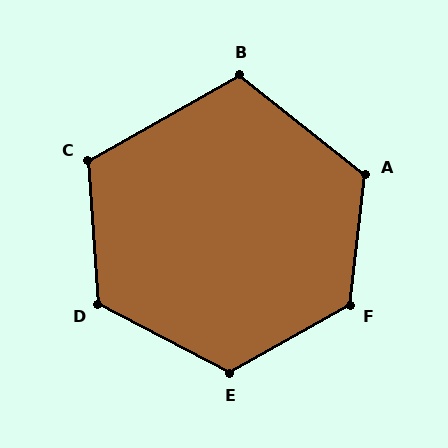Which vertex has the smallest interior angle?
B, at approximately 112 degrees.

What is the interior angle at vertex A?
Approximately 122 degrees (obtuse).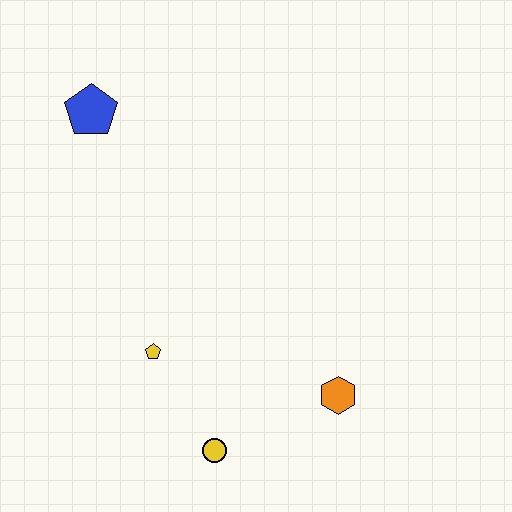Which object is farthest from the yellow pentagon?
The blue pentagon is farthest from the yellow pentagon.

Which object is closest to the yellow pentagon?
The yellow circle is closest to the yellow pentagon.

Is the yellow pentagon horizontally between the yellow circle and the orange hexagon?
No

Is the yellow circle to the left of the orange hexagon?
Yes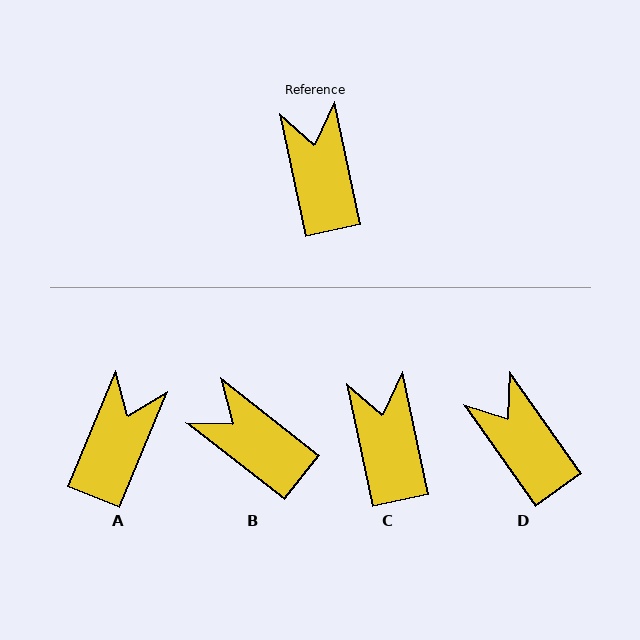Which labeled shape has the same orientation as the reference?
C.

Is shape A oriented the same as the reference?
No, it is off by about 34 degrees.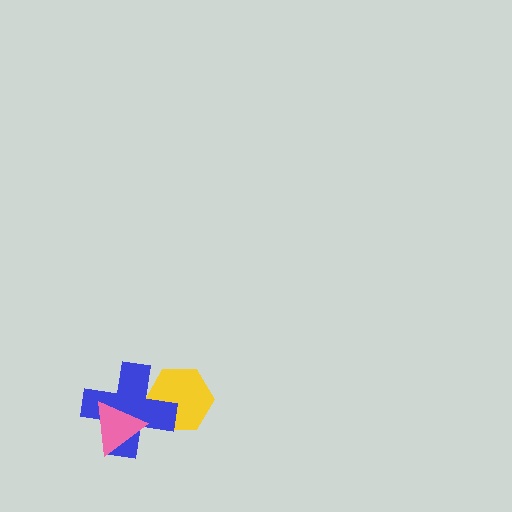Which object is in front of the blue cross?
The pink triangle is in front of the blue cross.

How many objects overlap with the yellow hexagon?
1 object overlaps with the yellow hexagon.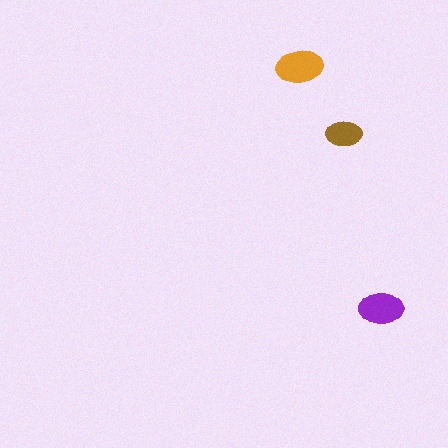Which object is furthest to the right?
The purple ellipse is rightmost.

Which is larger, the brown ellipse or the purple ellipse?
The purple one.